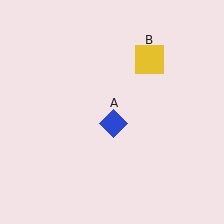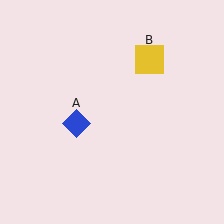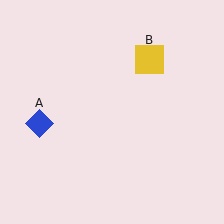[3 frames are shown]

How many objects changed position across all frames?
1 object changed position: blue diamond (object A).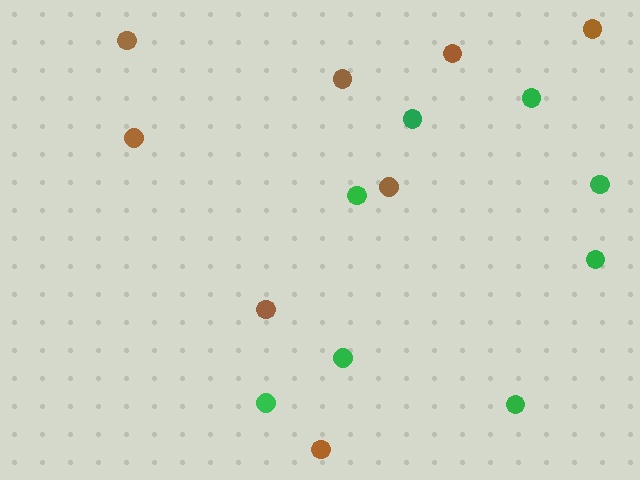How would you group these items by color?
There are 2 groups: one group of green circles (8) and one group of brown circles (8).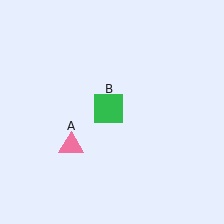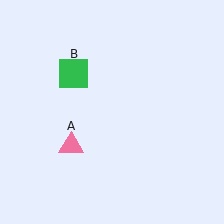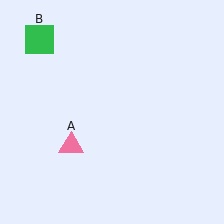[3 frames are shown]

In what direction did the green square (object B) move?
The green square (object B) moved up and to the left.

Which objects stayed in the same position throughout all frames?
Pink triangle (object A) remained stationary.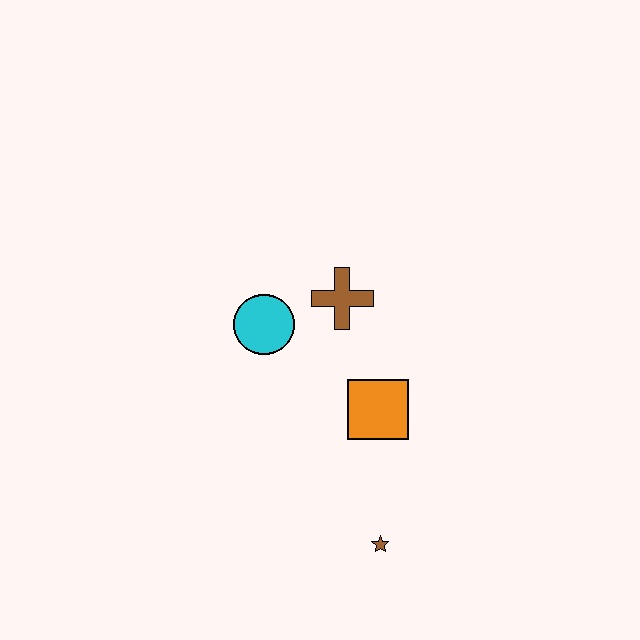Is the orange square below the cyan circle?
Yes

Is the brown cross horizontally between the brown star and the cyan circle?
Yes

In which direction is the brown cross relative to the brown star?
The brown cross is above the brown star.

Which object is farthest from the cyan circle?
The brown star is farthest from the cyan circle.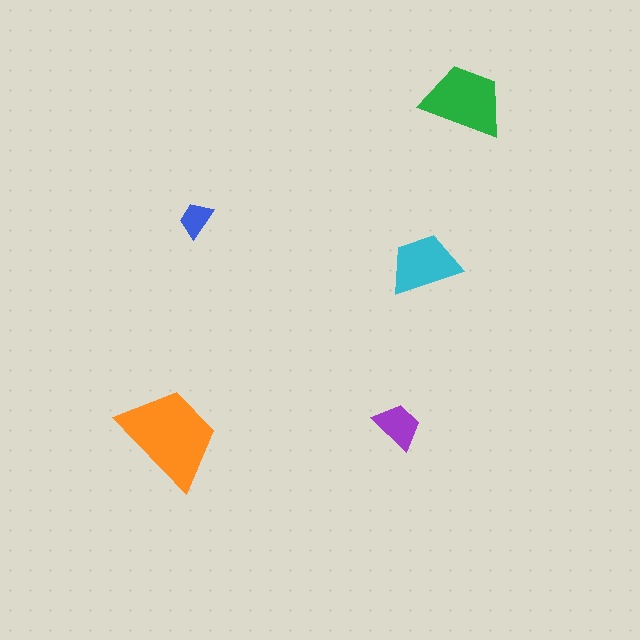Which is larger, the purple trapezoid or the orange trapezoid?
The orange one.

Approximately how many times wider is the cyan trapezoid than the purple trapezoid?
About 1.5 times wider.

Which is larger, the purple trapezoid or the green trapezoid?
The green one.